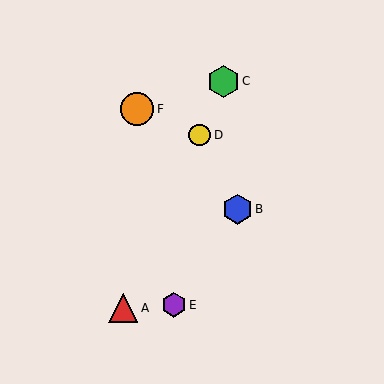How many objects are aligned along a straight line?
3 objects (A, C, D) are aligned along a straight line.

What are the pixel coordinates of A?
Object A is at (123, 308).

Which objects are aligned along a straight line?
Objects A, C, D are aligned along a straight line.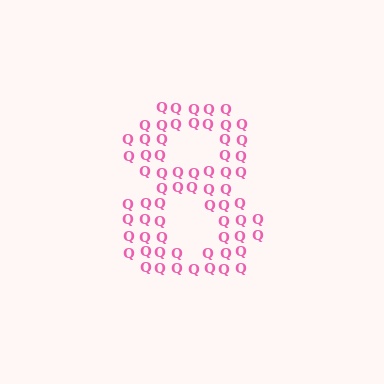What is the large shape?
The large shape is the digit 8.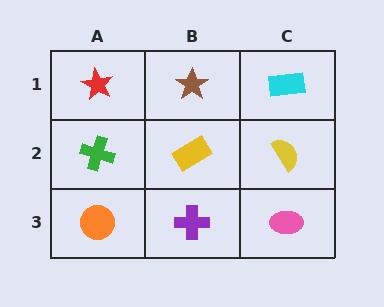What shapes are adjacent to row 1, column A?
A green cross (row 2, column A), a brown star (row 1, column B).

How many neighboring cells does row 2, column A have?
3.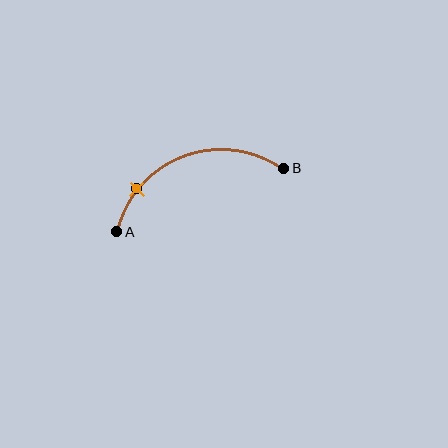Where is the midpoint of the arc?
The arc midpoint is the point on the curve farthest from the straight line joining A and B. It sits above that line.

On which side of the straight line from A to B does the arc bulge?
The arc bulges above the straight line connecting A and B.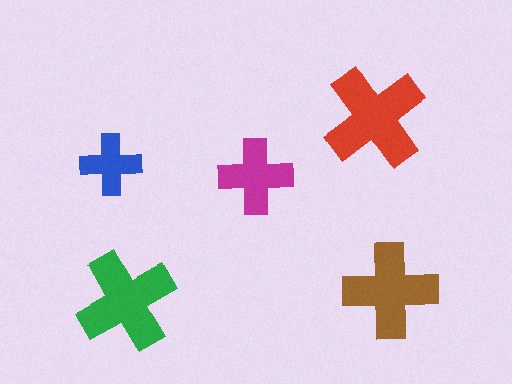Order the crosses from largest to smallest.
the red one, the green one, the brown one, the magenta one, the blue one.